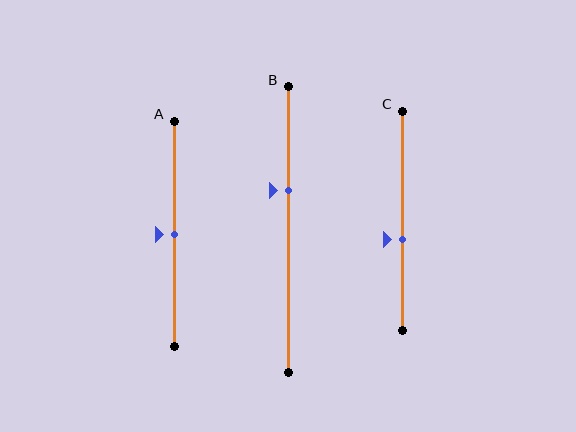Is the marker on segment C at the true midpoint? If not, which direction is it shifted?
No, the marker on segment C is shifted downward by about 9% of the segment length.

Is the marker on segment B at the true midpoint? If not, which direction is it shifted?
No, the marker on segment B is shifted upward by about 14% of the segment length.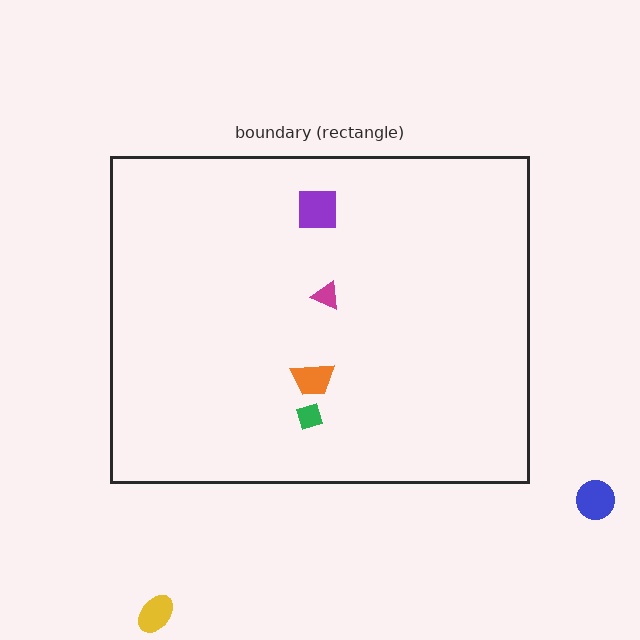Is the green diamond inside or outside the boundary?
Inside.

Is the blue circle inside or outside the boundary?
Outside.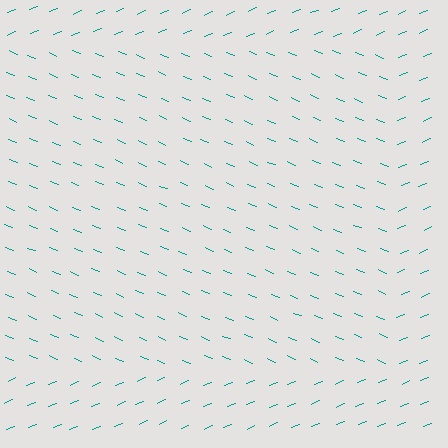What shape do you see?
I see a rectangle.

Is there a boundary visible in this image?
Yes, there is a texture boundary formed by a change in line orientation.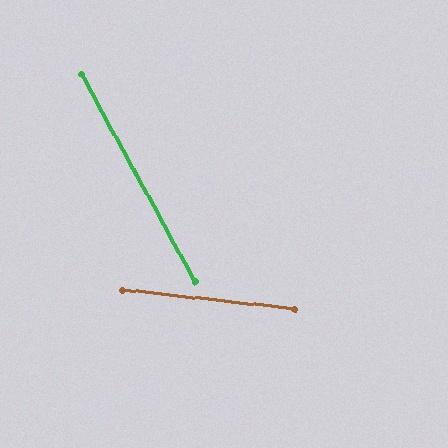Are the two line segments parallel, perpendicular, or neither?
Neither parallel nor perpendicular — they differ by about 55°.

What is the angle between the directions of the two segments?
Approximately 55 degrees.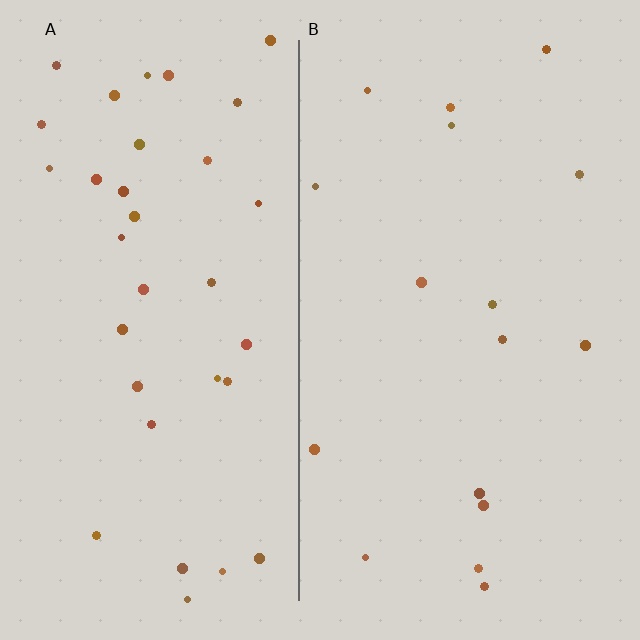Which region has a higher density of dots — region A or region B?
A (the left).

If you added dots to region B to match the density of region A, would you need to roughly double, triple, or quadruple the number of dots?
Approximately double.